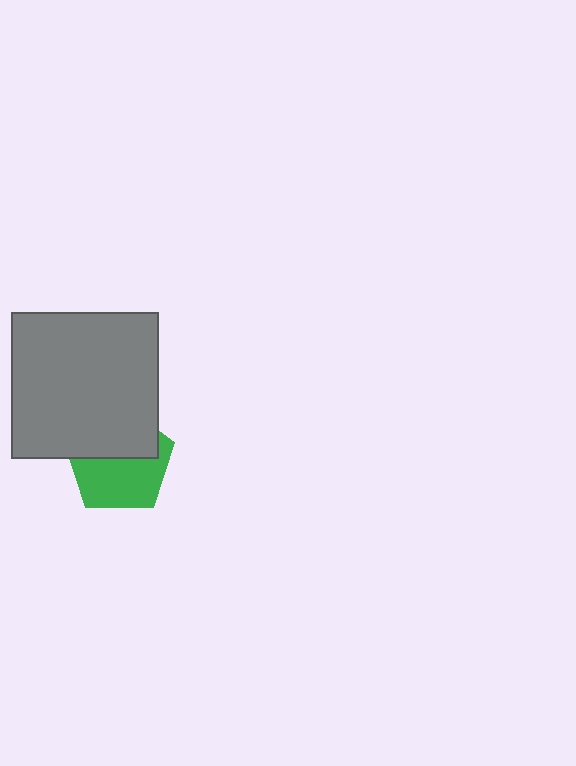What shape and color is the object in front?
The object in front is a gray square.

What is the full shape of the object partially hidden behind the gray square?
The partially hidden object is a green pentagon.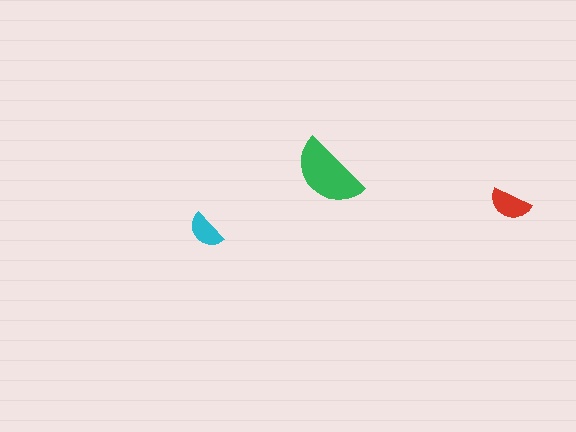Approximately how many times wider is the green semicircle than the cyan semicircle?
About 2 times wider.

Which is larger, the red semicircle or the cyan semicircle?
The red one.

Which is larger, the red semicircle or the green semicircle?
The green one.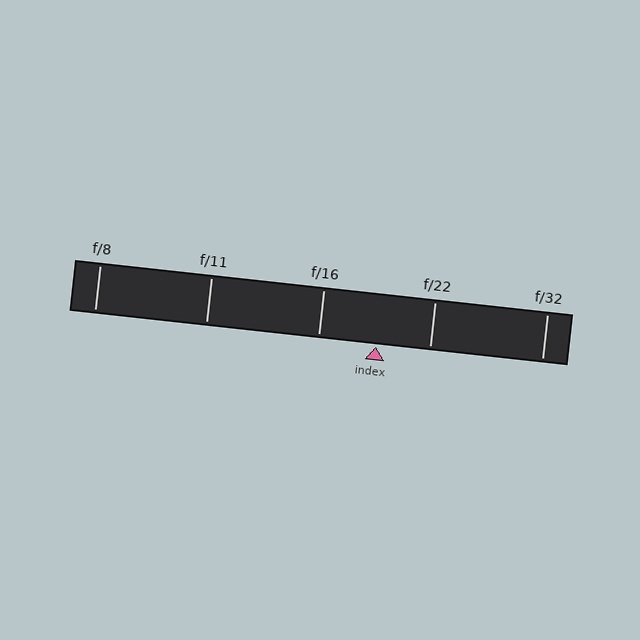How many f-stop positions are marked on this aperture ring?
There are 5 f-stop positions marked.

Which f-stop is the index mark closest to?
The index mark is closest to f/22.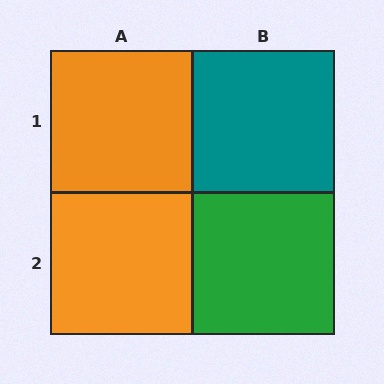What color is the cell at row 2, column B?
Green.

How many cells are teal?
1 cell is teal.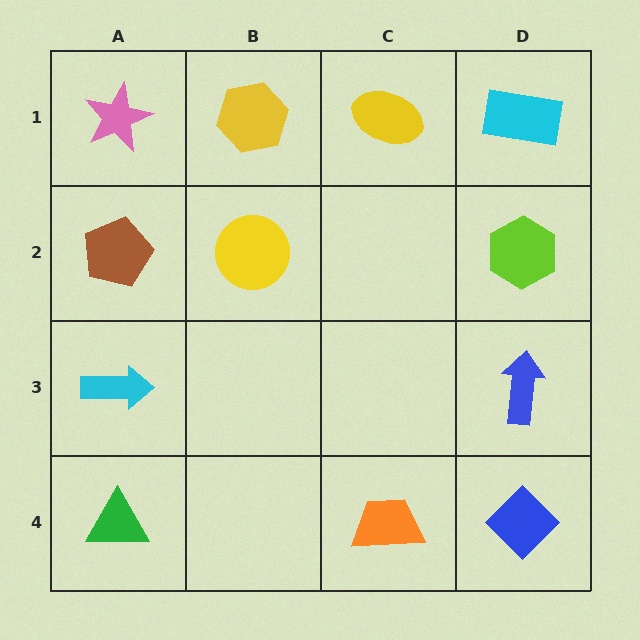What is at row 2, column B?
A yellow circle.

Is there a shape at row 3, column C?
No, that cell is empty.